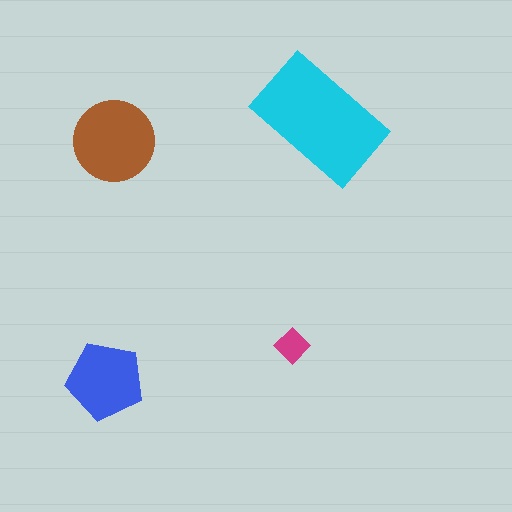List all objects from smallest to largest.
The magenta diamond, the blue pentagon, the brown circle, the cyan rectangle.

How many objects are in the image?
There are 4 objects in the image.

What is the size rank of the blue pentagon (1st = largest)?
3rd.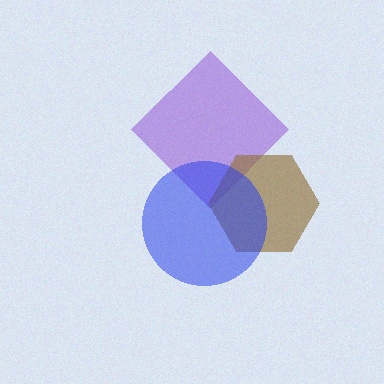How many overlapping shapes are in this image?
There are 3 overlapping shapes in the image.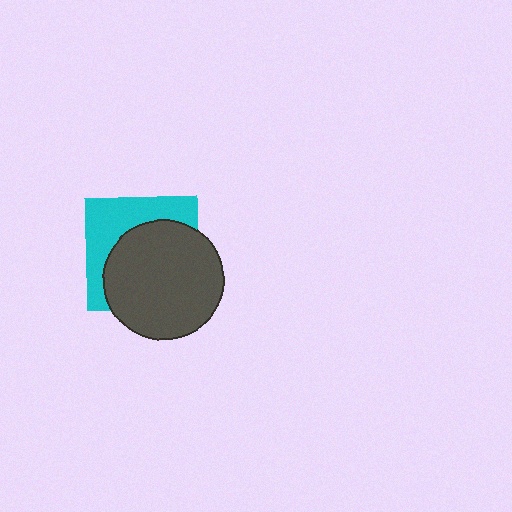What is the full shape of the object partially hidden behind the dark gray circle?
The partially hidden object is a cyan square.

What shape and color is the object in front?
The object in front is a dark gray circle.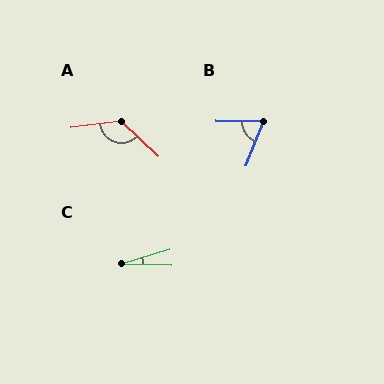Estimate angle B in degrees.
Approximately 69 degrees.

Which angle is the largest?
A, at approximately 129 degrees.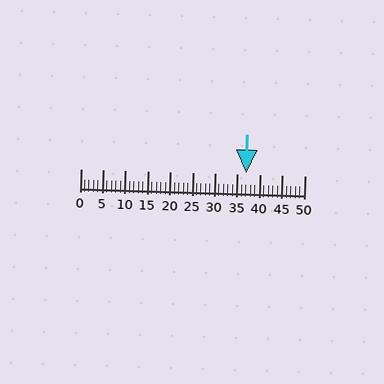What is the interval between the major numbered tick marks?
The major tick marks are spaced 5 units apart.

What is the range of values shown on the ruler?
The ruler shows values from 0 to 50.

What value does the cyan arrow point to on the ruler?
The cyan arrow points to approximately 37.